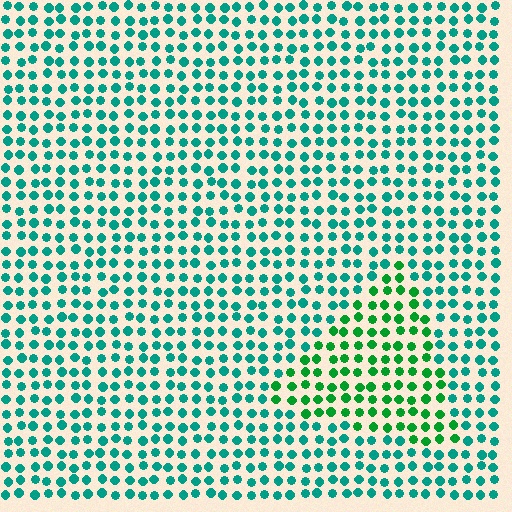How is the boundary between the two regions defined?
The boundary is defined purely by a slight shift in hue (about 36 degrees). Spacing, size, and orientation are identical on both sides.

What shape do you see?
I see a triangle.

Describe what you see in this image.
The image is filled with small teal elements in a uniform arrangement. A triangle-shaped region is visible where the elements are tinted to a slightly different hue, forming a subtle color boundary.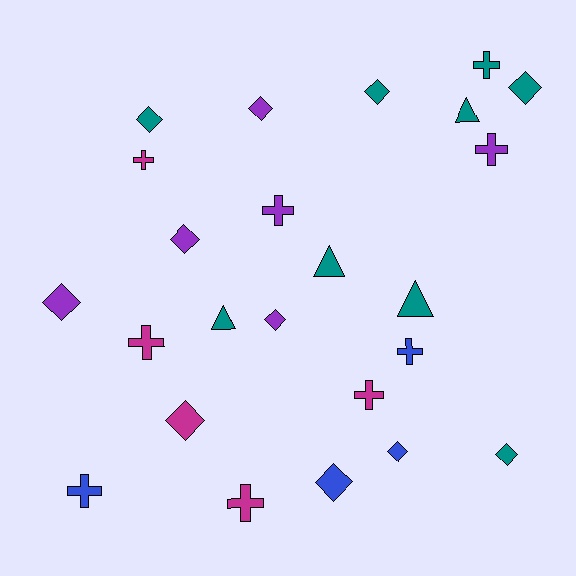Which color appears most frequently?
Teal, with 9 objects.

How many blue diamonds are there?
There are 2 blue diamonds.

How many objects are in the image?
There are 24 objects.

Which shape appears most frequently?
Diamond, with 11 objects.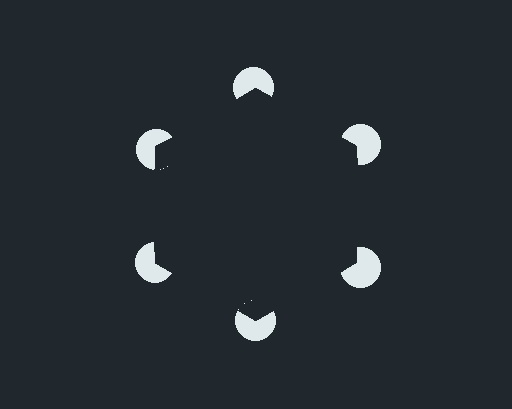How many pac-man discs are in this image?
There are 6 — one at each vertex of the illusory hexagon.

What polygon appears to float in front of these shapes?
An illusory hexagon — its edges are inferred from the aligned wedge cuts in the pac-man discs, not physically drawn.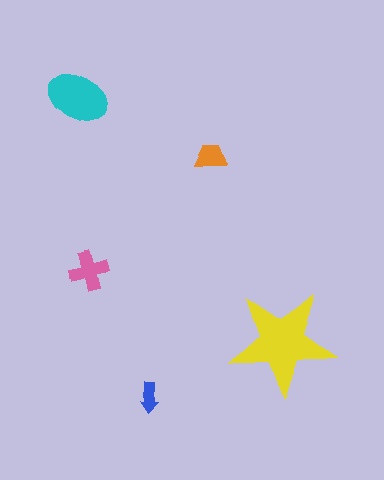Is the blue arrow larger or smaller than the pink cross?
Smaller.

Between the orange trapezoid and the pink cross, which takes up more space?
The pink cross.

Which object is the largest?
The yellow star.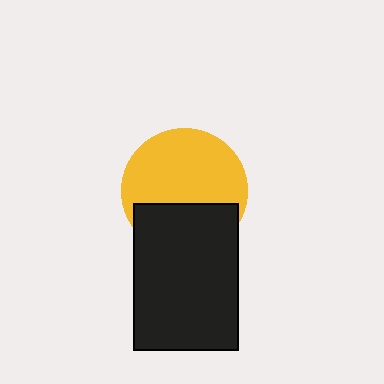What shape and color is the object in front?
The object in front is a black rectangle.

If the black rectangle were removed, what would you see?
You would see the complete yellow circle.